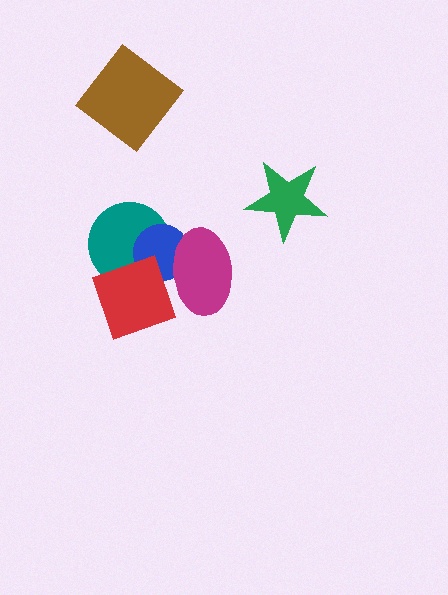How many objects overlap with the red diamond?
3 objects overlap with the red diamond.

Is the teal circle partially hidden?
Yes, it is partially covered by another shape.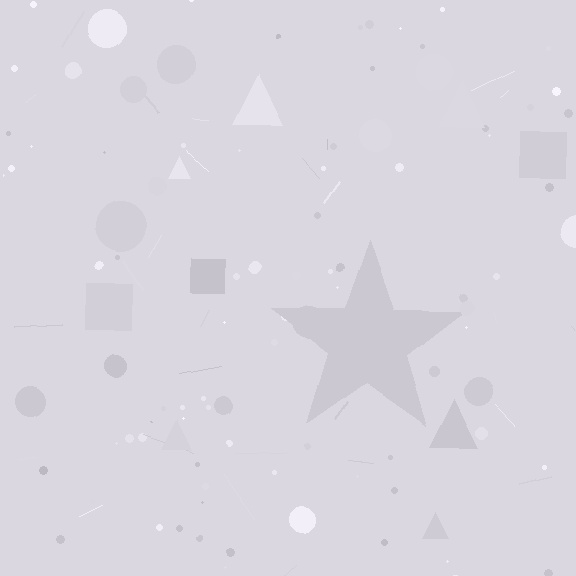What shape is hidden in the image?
A star is hidden in the image.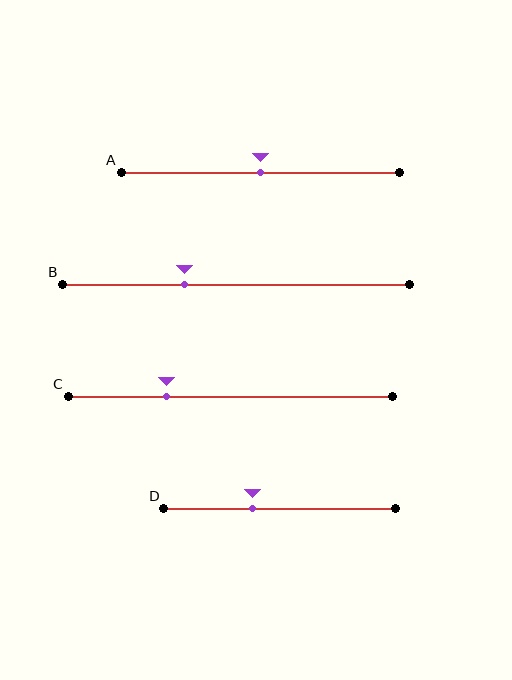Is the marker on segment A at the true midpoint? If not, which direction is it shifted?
Yes, the marker on segment A is at the true midpoint.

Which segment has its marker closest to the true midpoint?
Segment A has its marker closest to the true midpoint.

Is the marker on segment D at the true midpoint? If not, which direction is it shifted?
No, the marker on segment D is shifted to the left by about 12% of the segment length.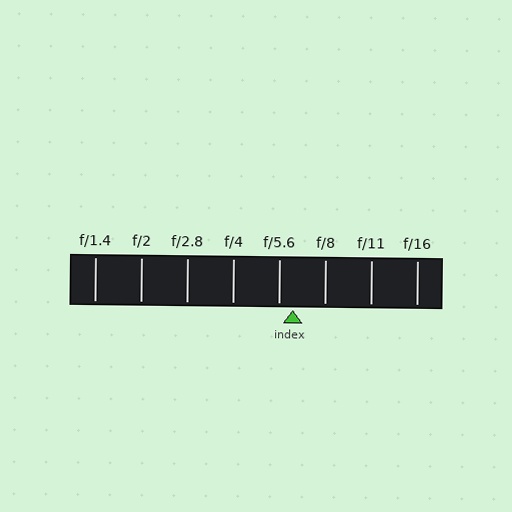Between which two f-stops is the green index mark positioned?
The index mark is between f/5.6 and f/8.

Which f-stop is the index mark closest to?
The index mark is closest to f/5.6.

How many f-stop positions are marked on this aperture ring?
There are 8 f-stop positions marked.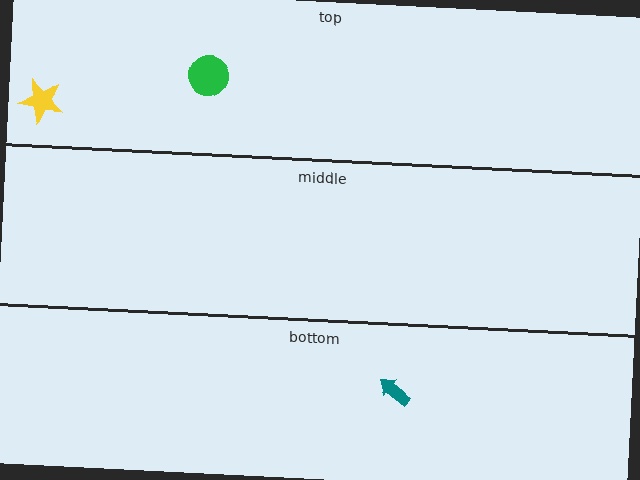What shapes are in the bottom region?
The teal arrow.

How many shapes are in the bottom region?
1.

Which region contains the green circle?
The top region.